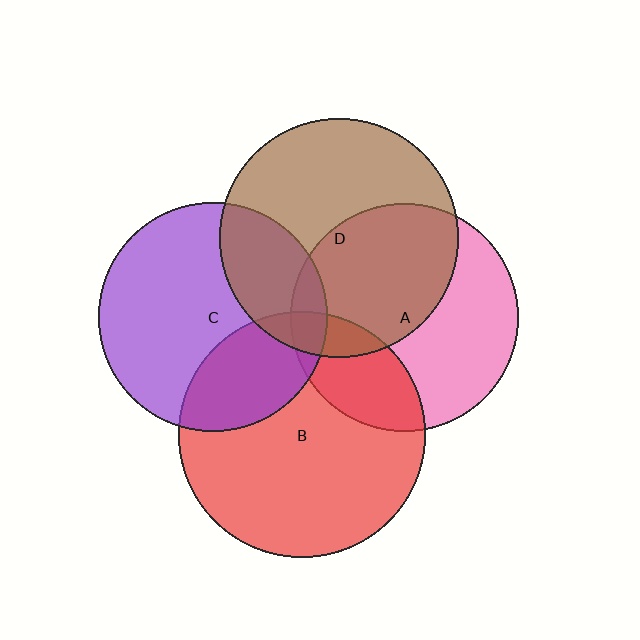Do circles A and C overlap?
Yes.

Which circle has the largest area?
Circle B (red).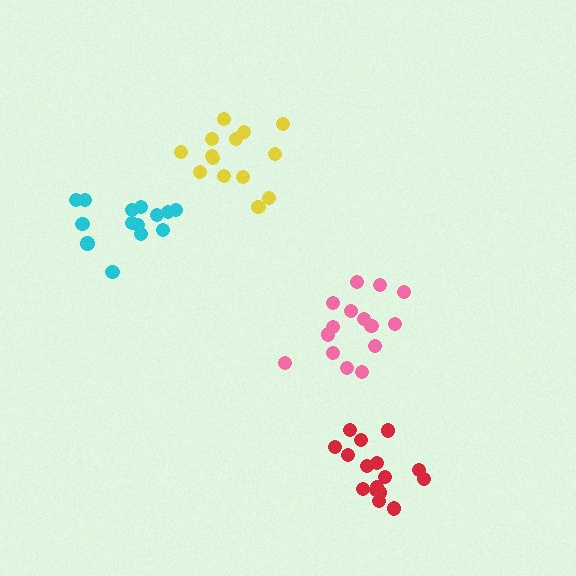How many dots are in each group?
Group 1: 14 dots, Group 2: 15 dots, Group 3: 16 dots, Group 4: 14 dots (59 total).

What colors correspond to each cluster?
The clusters are colored: cyan, pink, red, yellow.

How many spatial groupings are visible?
There are 4 spatial groupings.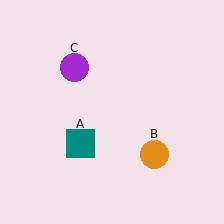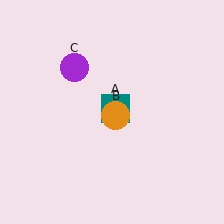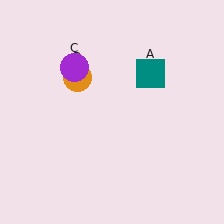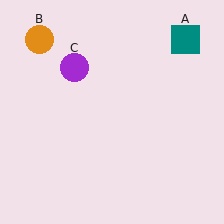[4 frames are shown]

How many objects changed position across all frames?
2 objects changed position: teal square (object A), orange circle (object B).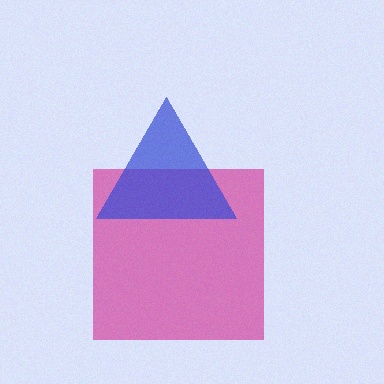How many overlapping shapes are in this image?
There are 2 overlapping shapes in the image.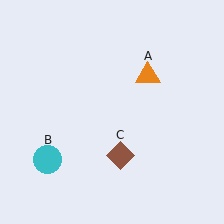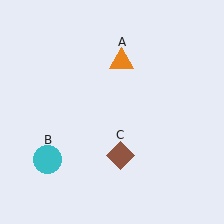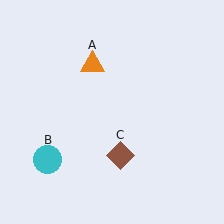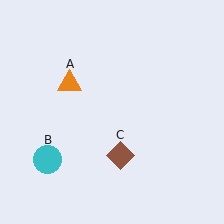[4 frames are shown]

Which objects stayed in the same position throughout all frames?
Cyan circle (object B) and brown diamond (object C) remained stationary.